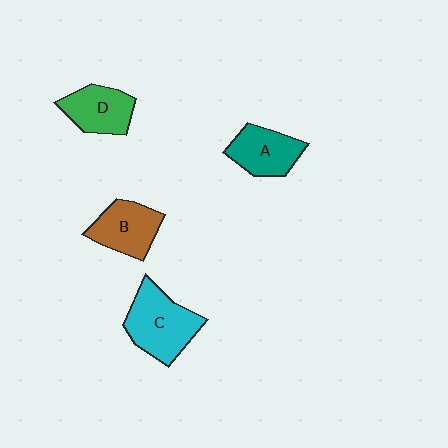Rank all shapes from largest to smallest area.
From largest to smallest: C (cyan), B (brown), A (teal), D (green).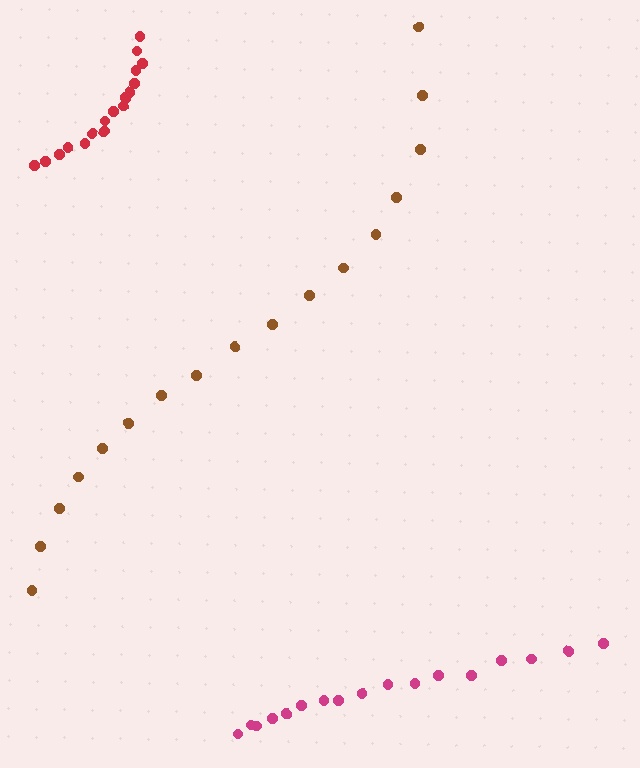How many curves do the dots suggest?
There are 3 distinct paths.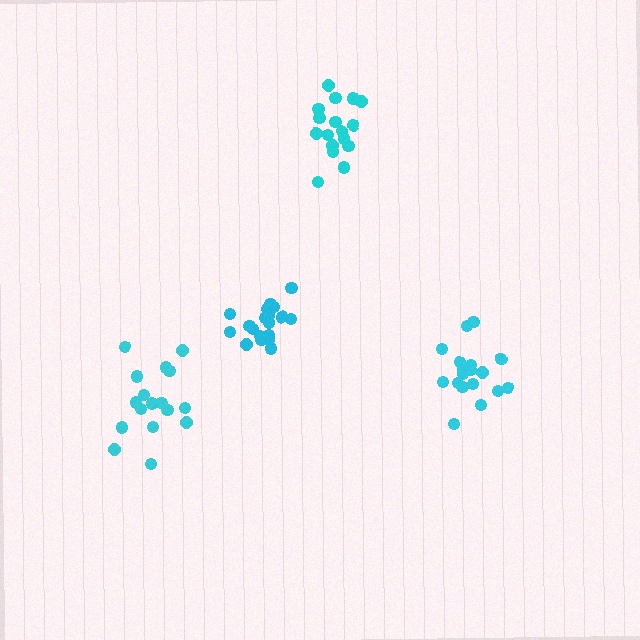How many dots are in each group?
Group 1: 17 dots, Group 2: 18 dots, Group 3: 19 dots, Group 4: 17 dots (71 total).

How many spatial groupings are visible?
There are 4 spatial groupings.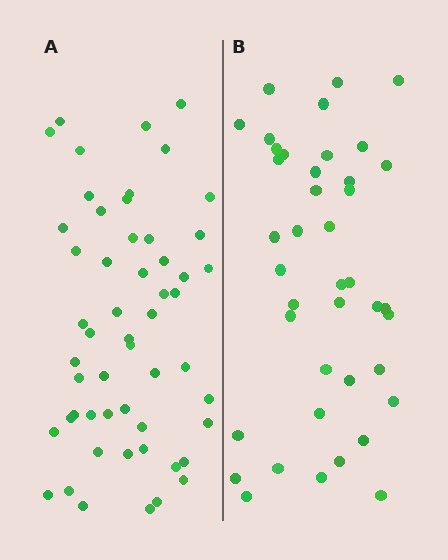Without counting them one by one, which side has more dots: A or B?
Region A (the left region) has more dots.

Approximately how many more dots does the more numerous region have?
Region A has approximately 15 more dots than region B.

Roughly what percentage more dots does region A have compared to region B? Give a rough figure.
About 30% more.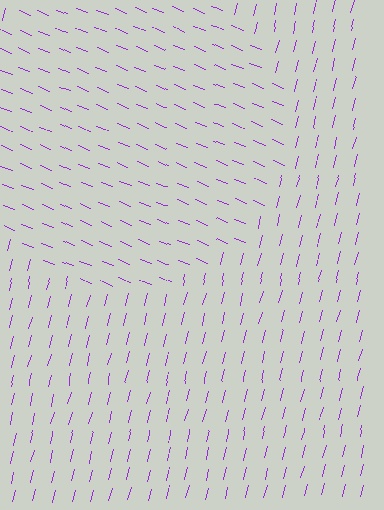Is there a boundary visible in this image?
Yes, there is a texture boundary formed by a change in line orientation.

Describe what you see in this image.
The image is filled with small purple line segments. A circle region in the image has lines oriented differently from the surrounding lines, creating a visible texture boundary.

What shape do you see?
I see a circle.